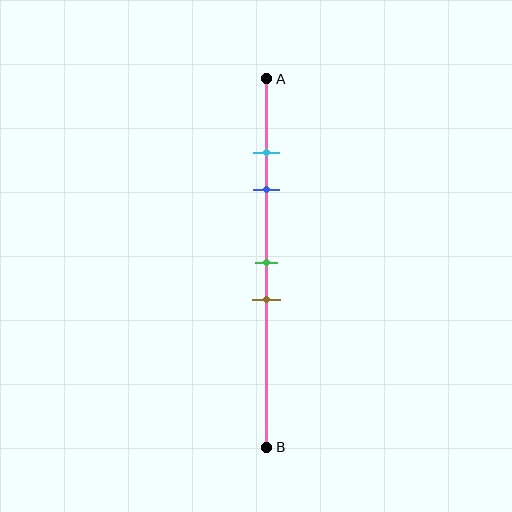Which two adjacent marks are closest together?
The cyan and blue marks are the closest adjacent pair.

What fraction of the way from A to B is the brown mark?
The brown mark is approximately 60% (0.6) of the way from A to B.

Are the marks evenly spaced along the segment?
No, the marks are not evenly spaced.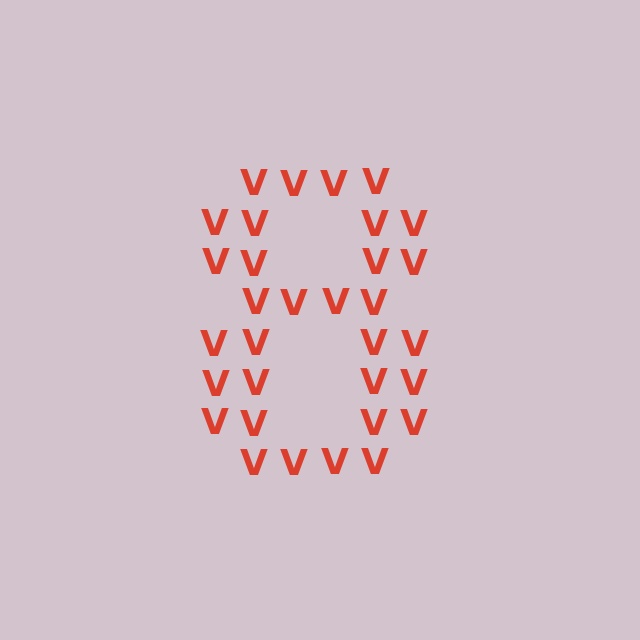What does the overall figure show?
The overall figure shows the digit 8.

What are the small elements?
The small elements are letter V's.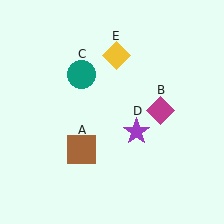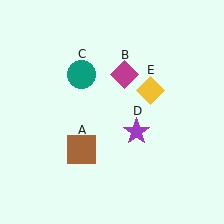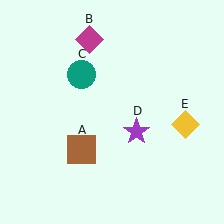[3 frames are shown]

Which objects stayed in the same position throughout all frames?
Brown square (object A) and teal circle (object C) and purple star (object D) remained stationary.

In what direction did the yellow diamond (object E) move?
The yellow diamond (object E) moved down and to the right.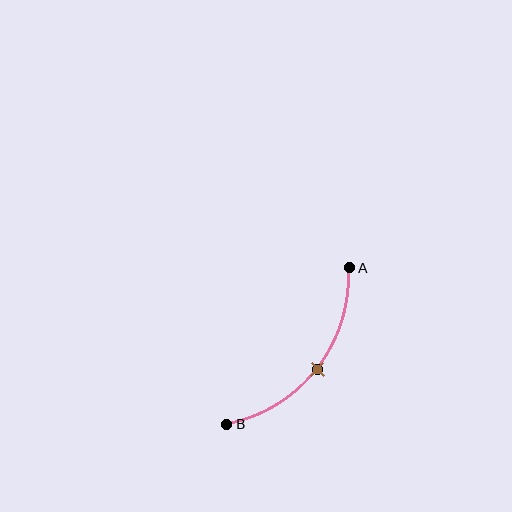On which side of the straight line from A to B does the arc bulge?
The arc bulges below and to the right of the straight line connecting A and B.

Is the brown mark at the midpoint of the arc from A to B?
Yes. The brown mark lies on the arc at equal arc-length from both A and B — it is the arc midpoint.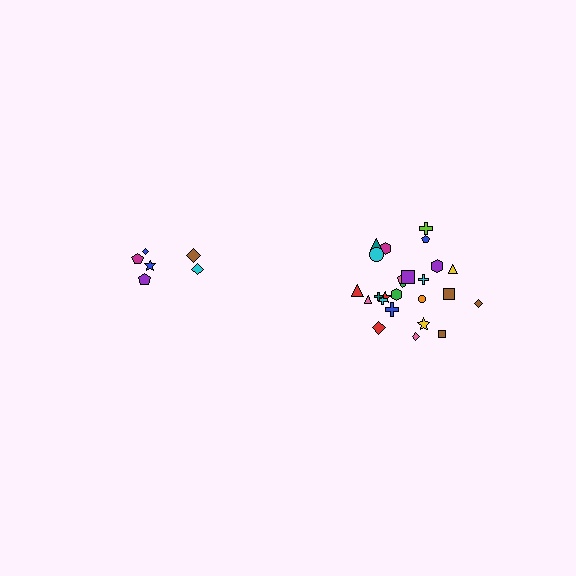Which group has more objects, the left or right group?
The right group.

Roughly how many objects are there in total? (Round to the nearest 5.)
Roughly 30 objects in total.